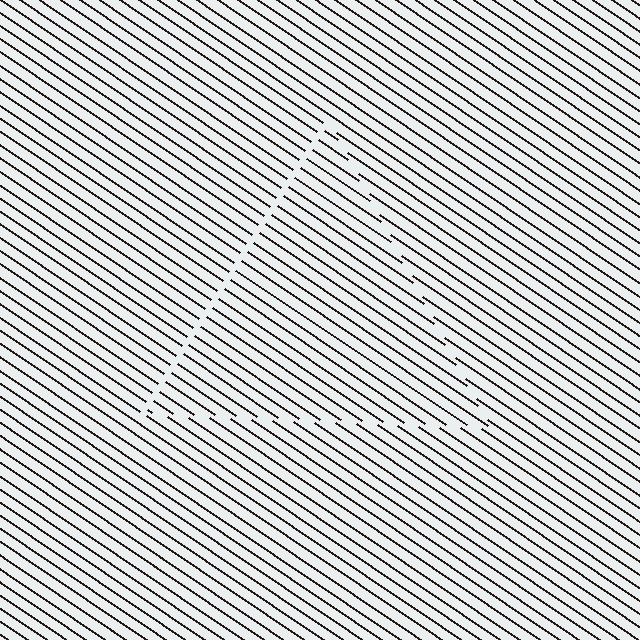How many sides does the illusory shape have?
3 sides — the line-ends trace a triangle.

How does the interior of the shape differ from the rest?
The interior of the shape contains the same grating, shifted by half a period — the contour is defined by the phase discontinuity where line-ends from the inner and outer gratings abut.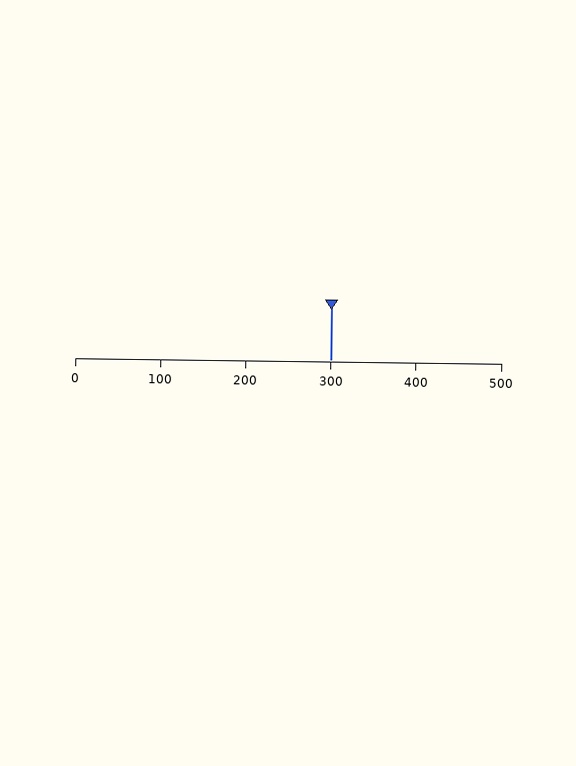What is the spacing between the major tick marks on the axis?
The major ticks are spaced 100 apart.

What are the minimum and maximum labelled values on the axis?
The axis runs from 0 to 500.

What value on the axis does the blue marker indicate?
The marker indicates approximately 300.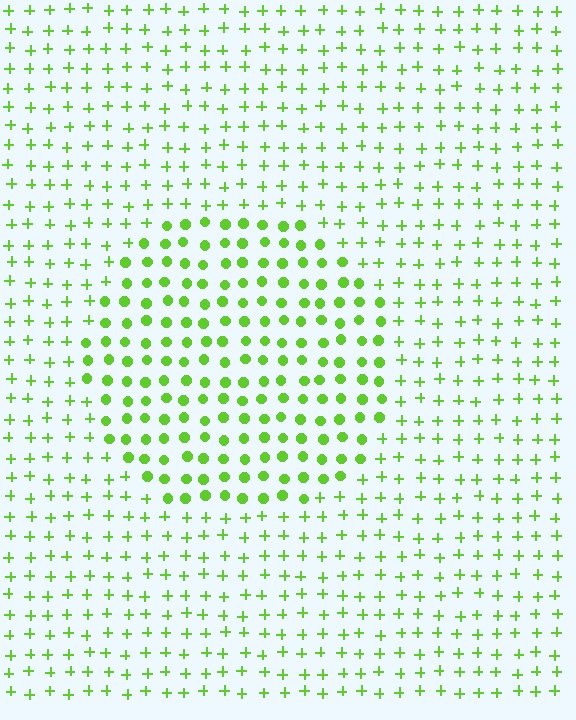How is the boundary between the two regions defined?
The boundary is defined by a change in element shape: circles inside vs. plus signs outside. All elements share the same color and spacing.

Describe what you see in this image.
The image is filled with small lime elements arranged in a uniform grid. A circle-shaped region contains circles, while the surrounding area contains plus signs. The boundary is defined purely by the change in element shape.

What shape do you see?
I see a circle.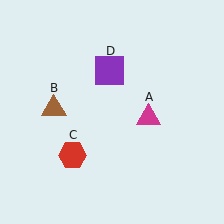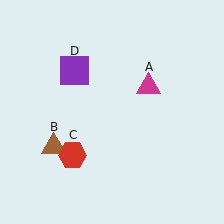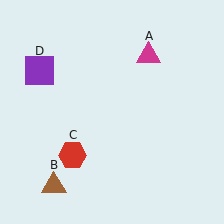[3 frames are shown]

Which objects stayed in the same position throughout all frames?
Red hexagon (object C) remained stationary.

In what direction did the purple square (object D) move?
The purple square (object D) moved left.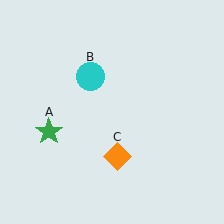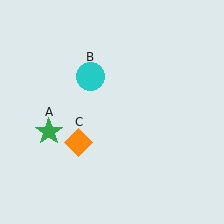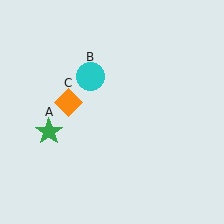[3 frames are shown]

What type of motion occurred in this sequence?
The orange diamond (object C) rotated clockwise around the center of the scene.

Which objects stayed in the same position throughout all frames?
Green star (object A) and cyan circle (object B) remained stationary.